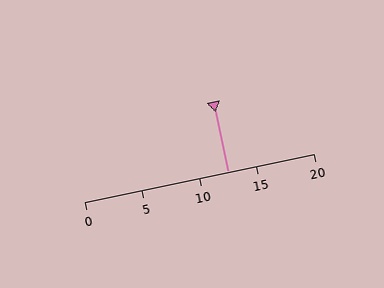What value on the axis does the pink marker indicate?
The marker indicates approximately 12.5.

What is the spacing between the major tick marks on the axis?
The major ticks are spaced 5 apart.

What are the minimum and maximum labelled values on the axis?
The axis runs from 0 to 20.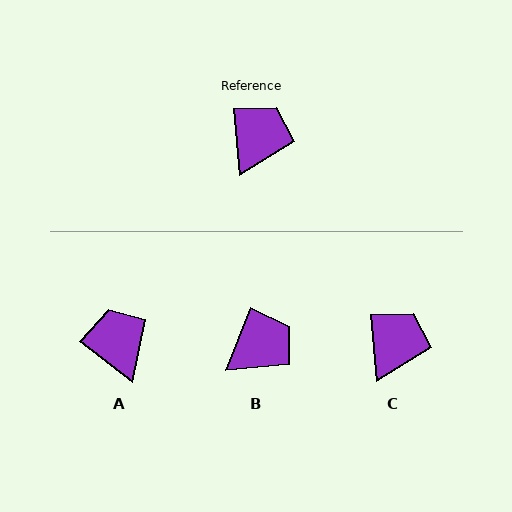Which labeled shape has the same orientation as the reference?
C.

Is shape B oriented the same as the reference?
No, it is off by about 27 degrees.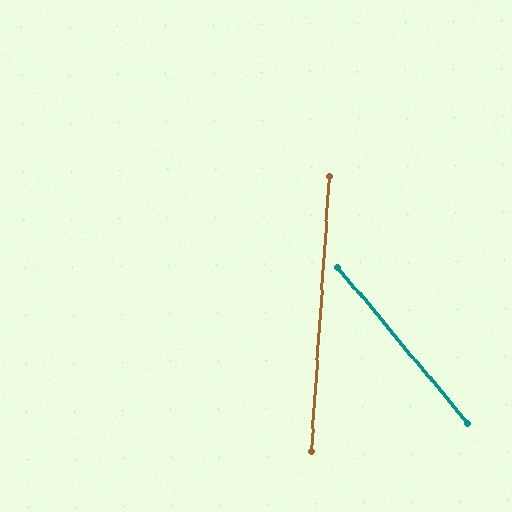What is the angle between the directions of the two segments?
Approximately 44 degrees.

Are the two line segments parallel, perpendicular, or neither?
Neither parallel nor perpendicular — they differ by about 44°.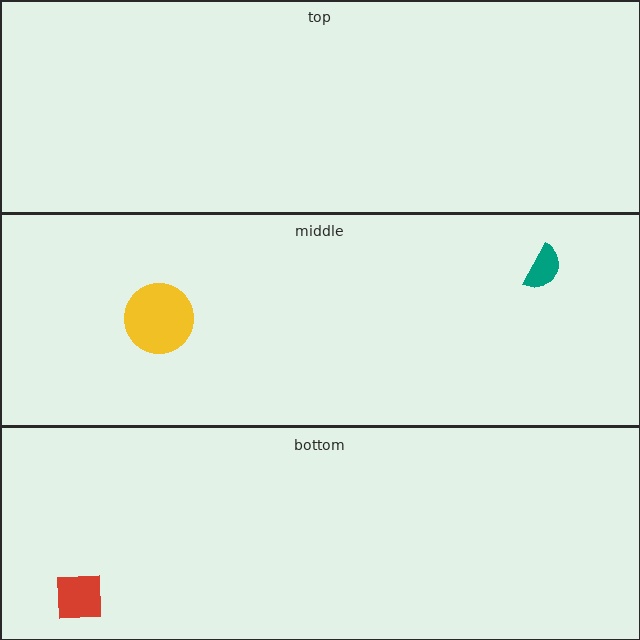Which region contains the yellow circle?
The middle region.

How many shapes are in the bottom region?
1.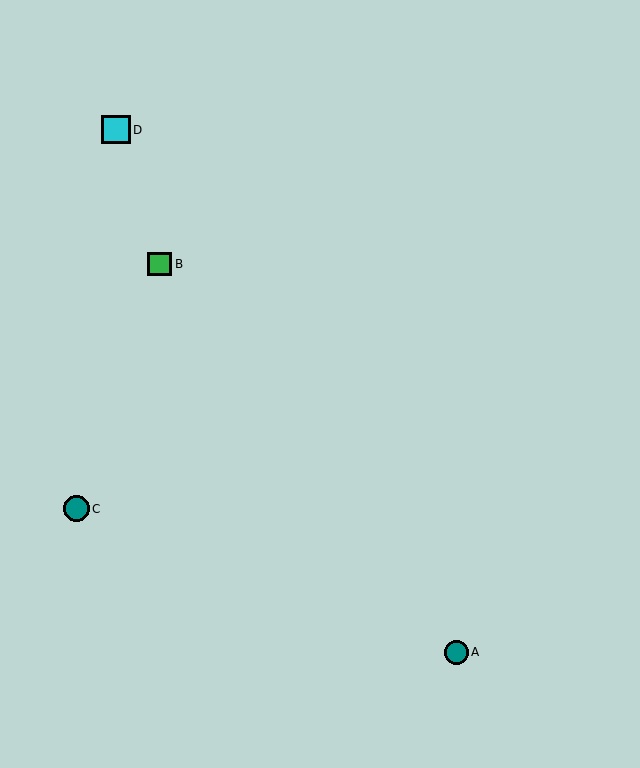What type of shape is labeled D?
Shape D is a cyan square.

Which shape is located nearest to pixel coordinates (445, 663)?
The teal circle (labeled A) at (456, 652) is nearest to that location.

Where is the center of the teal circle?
The center of the teal circle is at (456, 652).